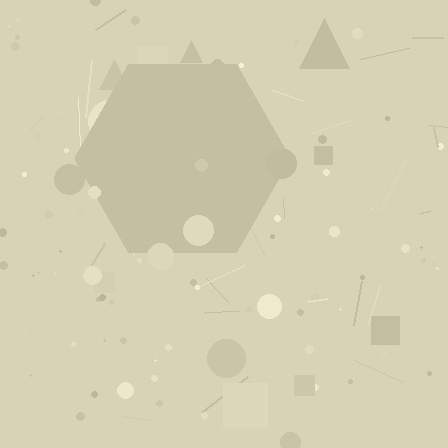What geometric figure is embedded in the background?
A hexagon is embedded in the background.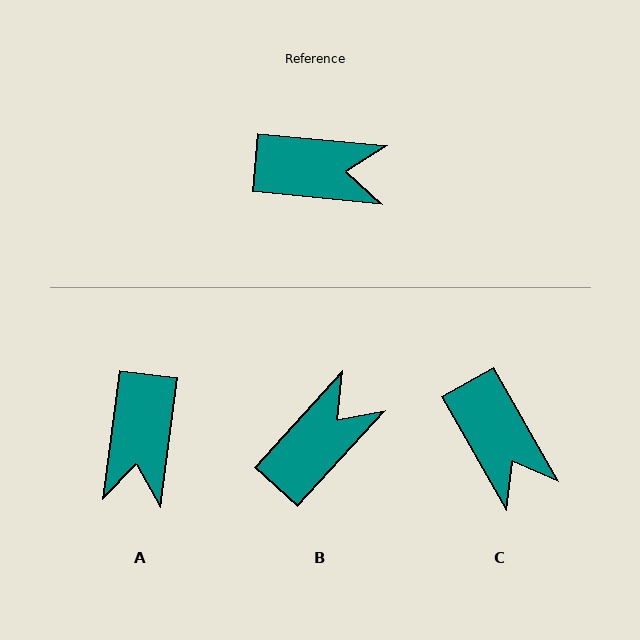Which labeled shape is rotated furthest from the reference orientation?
A, about 92 degrees away.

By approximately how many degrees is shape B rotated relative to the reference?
Approximately 53 degrees counter-clockwise.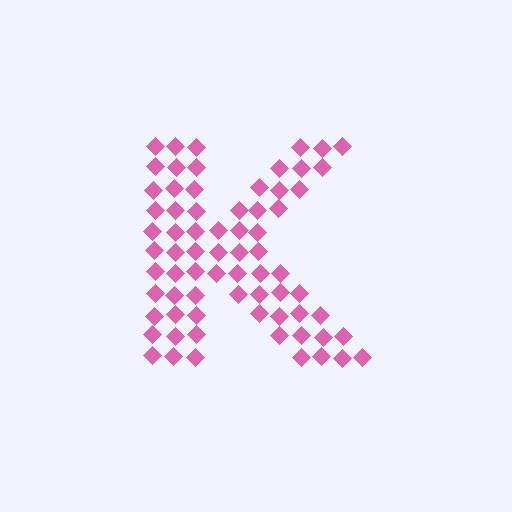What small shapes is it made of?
It is made of small diamonds.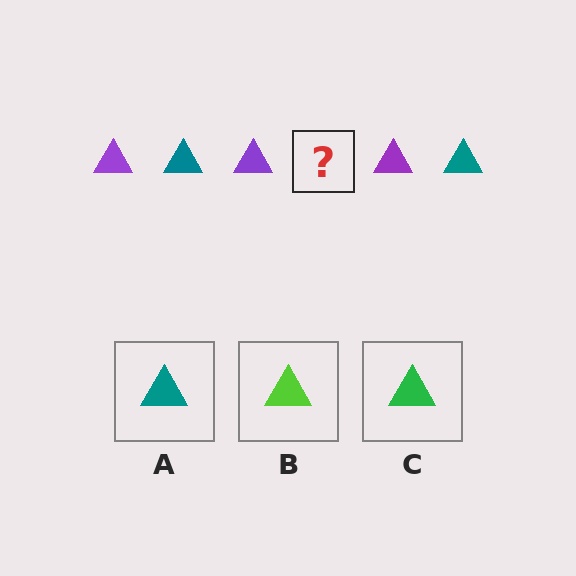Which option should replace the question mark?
Option A.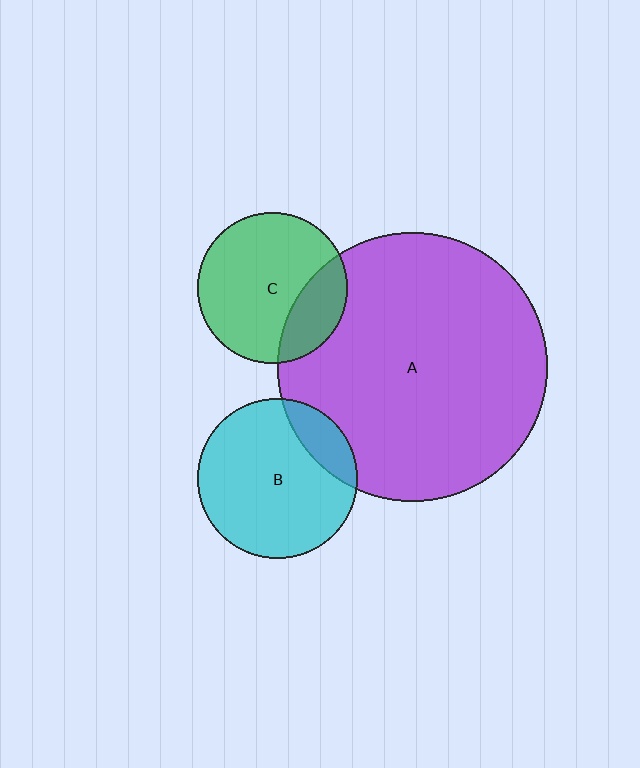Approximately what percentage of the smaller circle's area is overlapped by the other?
Approximately 25%.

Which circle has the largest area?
Circle A (purple).